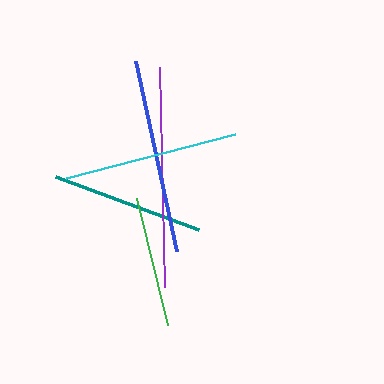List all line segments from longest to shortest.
From longest to shortest: purple, blue, cyan, teal, green.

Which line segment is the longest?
The purple line is the longest at approximately 220 pixels.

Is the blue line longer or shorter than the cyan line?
The blue line is longer than the cyan line.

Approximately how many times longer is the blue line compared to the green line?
The blue line is approximately 1.5 times the length of the green line.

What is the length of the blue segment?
The blue segment is approximately 194 pixels long.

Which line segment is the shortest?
The green line is the shortest at approximately 131 pixels.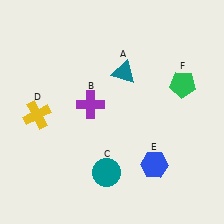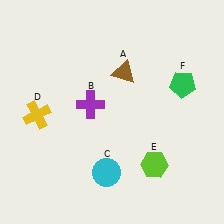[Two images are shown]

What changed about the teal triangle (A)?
In Image 1, A is teal. In Image 2, it changed to brown.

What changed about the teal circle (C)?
In Image 1, C is teal. In Image 2, it changed to cyan.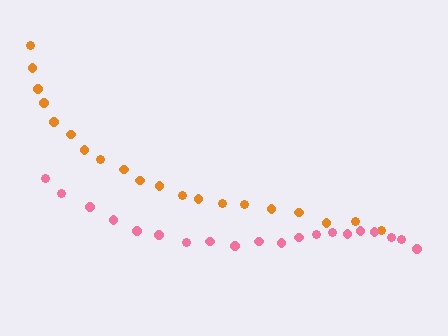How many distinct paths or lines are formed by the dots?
There are 2 distinct paths.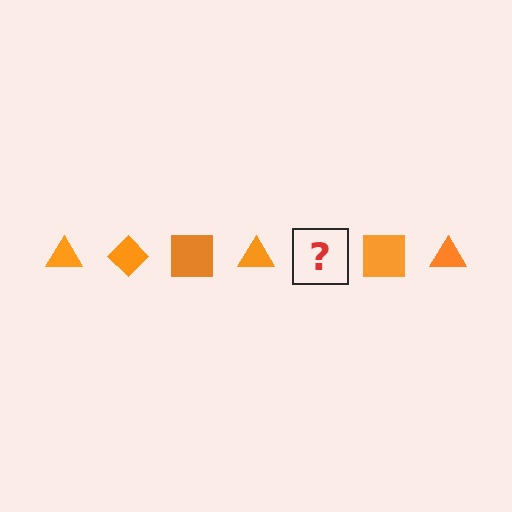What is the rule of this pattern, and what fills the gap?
The rule is that the pattern cycles through triangle, diamond, square shapes in orange. The gap should be filled with an orange diamond.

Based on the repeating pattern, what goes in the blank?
The blank should be an orange diamond.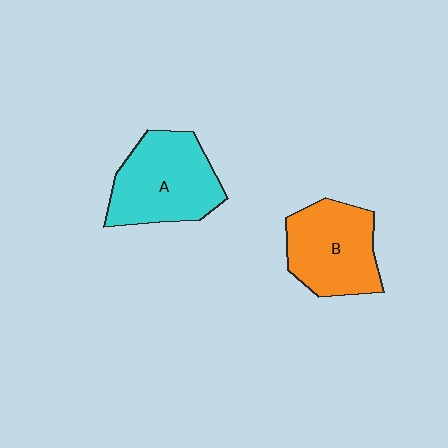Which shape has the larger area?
Shape A (cyan).